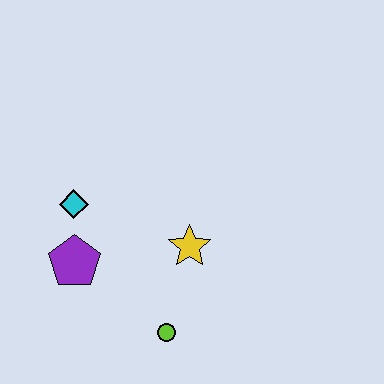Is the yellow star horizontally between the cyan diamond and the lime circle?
No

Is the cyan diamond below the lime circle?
No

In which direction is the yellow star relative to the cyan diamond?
The yellow star is to the right of the cyan diamond.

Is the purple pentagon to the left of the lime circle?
Yes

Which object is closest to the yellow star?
The lime circle is closest to the yellow star.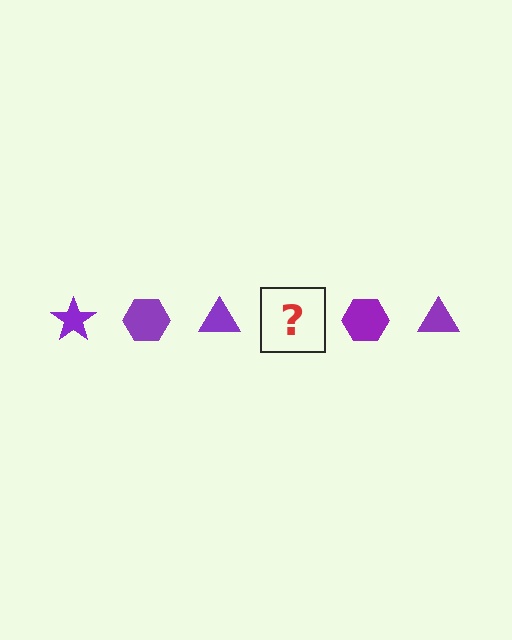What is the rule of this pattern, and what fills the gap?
The rule is that the pattern cycles through star, hexagon, triangle shapes in purple. The gap should be filled with a purple star.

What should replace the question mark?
The question mark should be replaced with a purple star.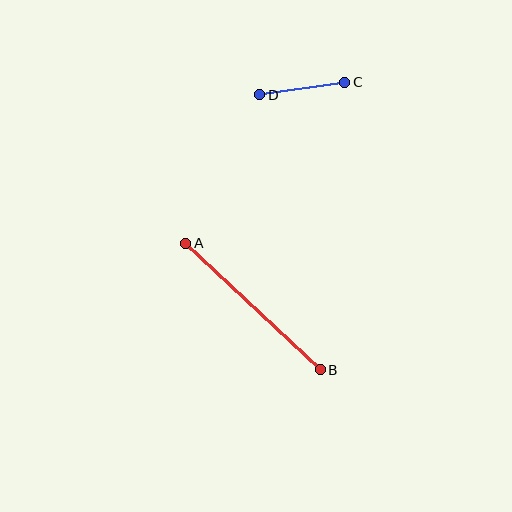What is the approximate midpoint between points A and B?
The midpoint is at approximately (253, 306) pixels.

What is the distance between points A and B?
The distance is approximately 184 pixels.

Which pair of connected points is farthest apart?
Points A and B are farthest apart.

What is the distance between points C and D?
The distance is approximately 86 pixels.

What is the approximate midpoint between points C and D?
The midpoint is at approximately (302, 89) pixels.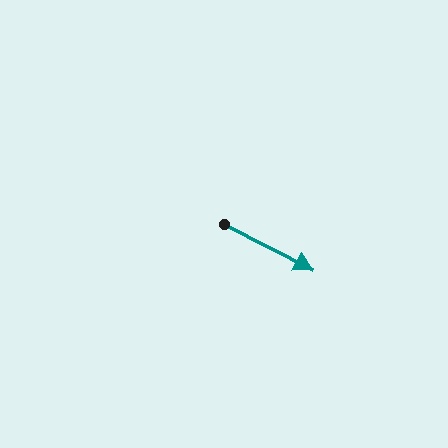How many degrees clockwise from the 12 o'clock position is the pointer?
Approximately 117 degrees.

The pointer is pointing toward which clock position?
Roughly 4 o'clock.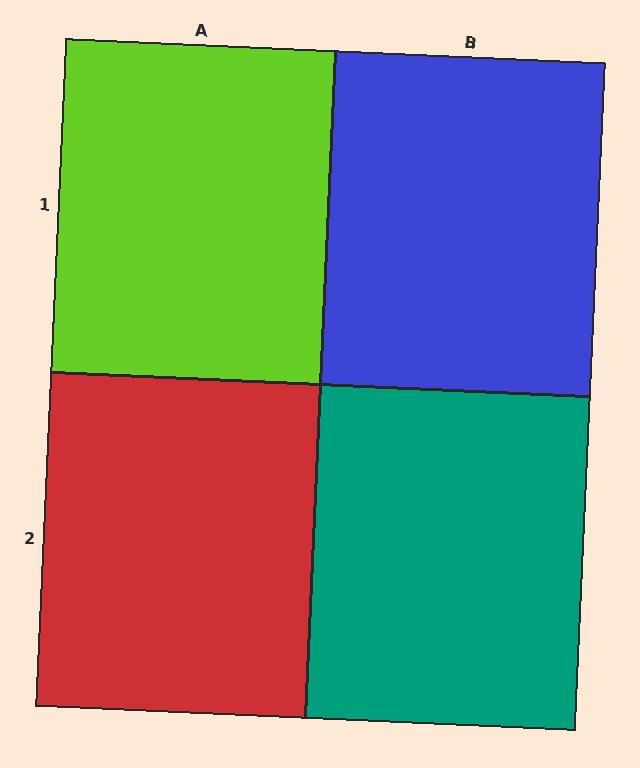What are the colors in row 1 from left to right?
Lime, blue.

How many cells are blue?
1 cell is blue.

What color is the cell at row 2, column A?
Red.